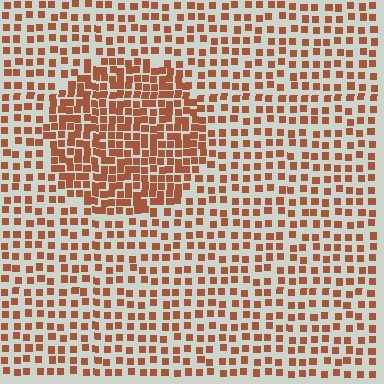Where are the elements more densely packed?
The elements are more densely packed inside the circle boundary.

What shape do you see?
I see a circle.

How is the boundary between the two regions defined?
The boundary is defined by a change in element density (approximately 1.9x ratio). All elements are the same color, size, and shape.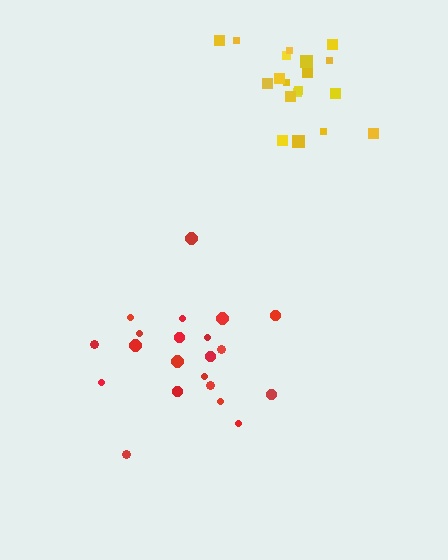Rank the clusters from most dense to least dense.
yellow, red.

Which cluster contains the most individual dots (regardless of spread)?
Red (21).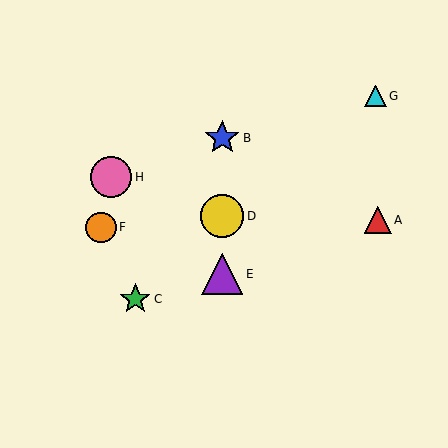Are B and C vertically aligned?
No, B is at x≈222 and C is at x≈135.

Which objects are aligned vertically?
Objects B, D, E are aligned vertically.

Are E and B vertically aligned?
Yes, both are at x≈222.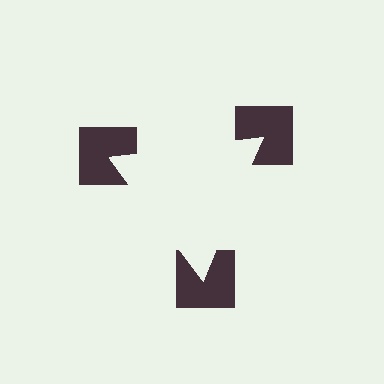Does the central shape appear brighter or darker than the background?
It typically appears slightly brighter than the background, even though no actual brightness change is drawn.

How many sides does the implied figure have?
3 sides.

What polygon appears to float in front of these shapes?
An illusory triangle — its edges are inferred from the aligned wedge cuts in the notched squares, not physically drawn.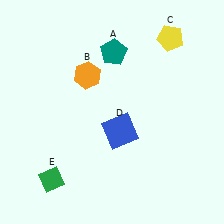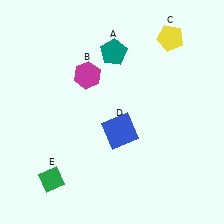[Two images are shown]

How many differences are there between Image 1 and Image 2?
There is 1 difference between the two images.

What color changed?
The hexagon (B) changed from orange in Image 1 to magenta in Image 2.